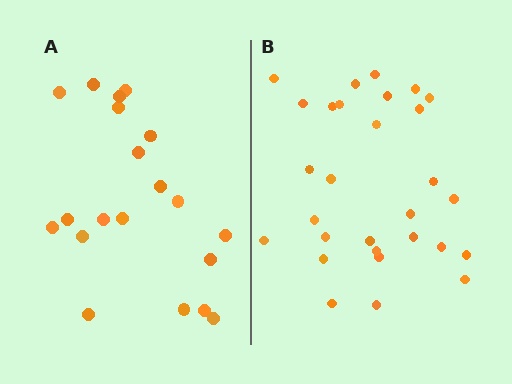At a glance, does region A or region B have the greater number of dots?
Region B (the right region) has more dots.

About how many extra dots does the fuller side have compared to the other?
Region B has roughly 8 or so more dots than region A.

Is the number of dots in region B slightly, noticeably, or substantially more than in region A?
Region B has substantially more. The ratio is roughly 1.4 to 1.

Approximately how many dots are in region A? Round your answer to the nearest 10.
About 20 dots.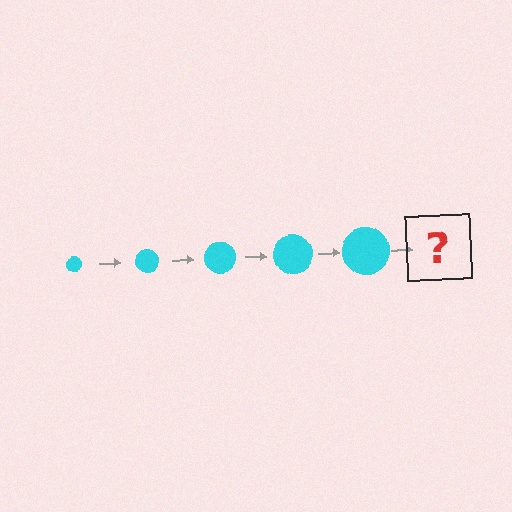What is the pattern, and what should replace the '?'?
The pattern is that the circle gets progressively larger each step. The '?' should be a cyan circle, larger than the previous one.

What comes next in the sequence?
The next element should be a cyan circle, larger than the previous one.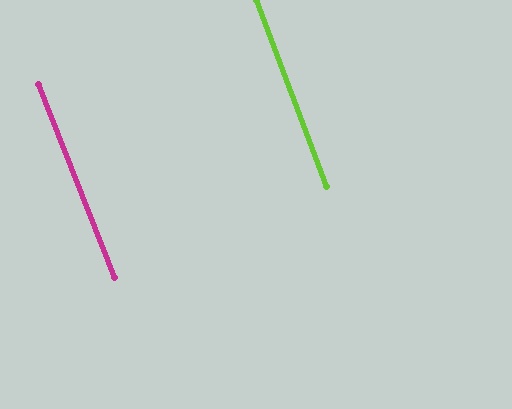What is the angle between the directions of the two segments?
Approximately 1 degree.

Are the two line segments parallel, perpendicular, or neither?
Parallel — their directions differ by only 0.8°.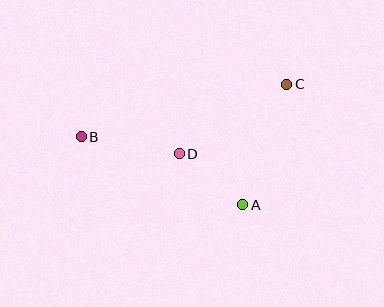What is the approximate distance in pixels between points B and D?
The distance between B and D is approximately 100 pixels.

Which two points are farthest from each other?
Points B and C are farthest from each other.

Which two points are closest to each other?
Points A and D are closest to each other.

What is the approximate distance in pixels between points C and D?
The distance between C and D is approximately 128 pixels.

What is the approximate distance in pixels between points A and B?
The distance between A and B is approximately 176 pixels.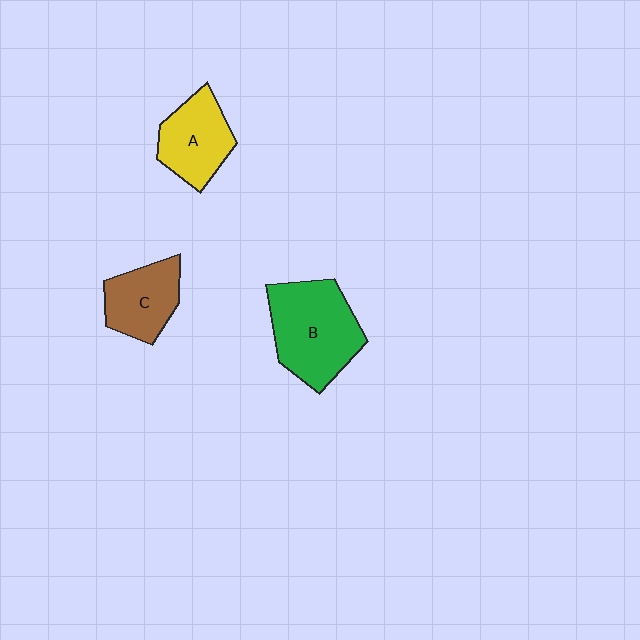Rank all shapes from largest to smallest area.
From largest to smallest: B (green), A (yellow), C (brown).